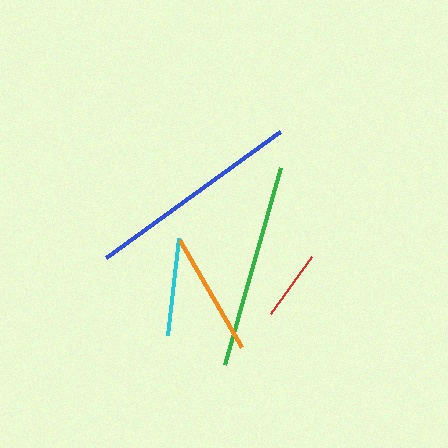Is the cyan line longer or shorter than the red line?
The cyan line is longer than the red line.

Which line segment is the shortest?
The red line is the shortest at approximately 70 pixels.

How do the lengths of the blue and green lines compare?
The blue and green lines are approximately the same length.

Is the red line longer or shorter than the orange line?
The orange line is longer than the red line.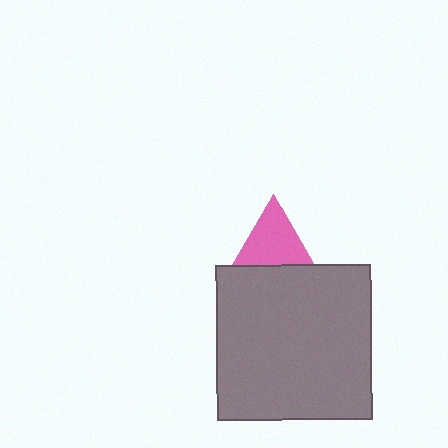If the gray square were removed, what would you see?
You would see the complete pink triangle.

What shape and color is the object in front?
The object in front is a gray square.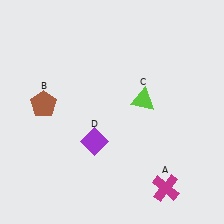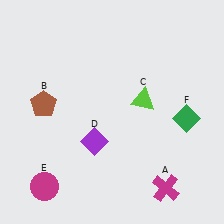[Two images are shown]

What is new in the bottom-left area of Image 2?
A magenta circle (E) was added in the bottom-left area of Image 2.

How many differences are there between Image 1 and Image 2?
There are 2 differences between the two images.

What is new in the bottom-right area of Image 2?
A green diamond (F) was added in the bottom-right area of Image 2.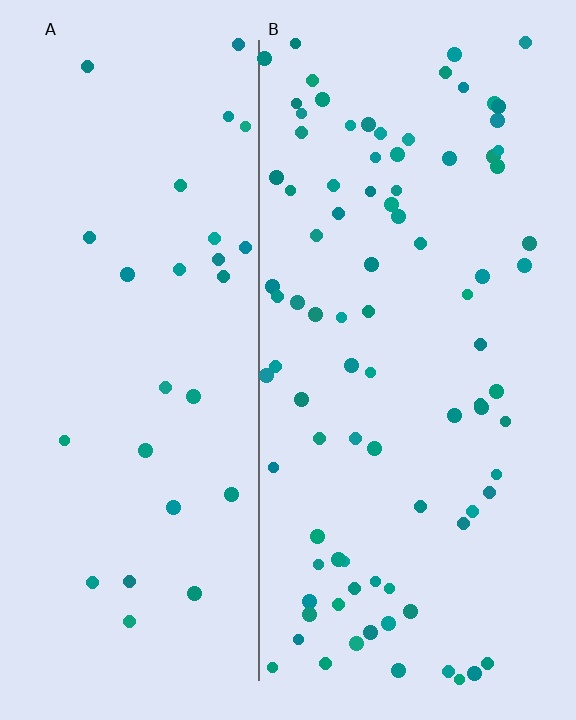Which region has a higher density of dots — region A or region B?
B (the right).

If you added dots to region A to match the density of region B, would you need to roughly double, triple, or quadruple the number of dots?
Approximately triple.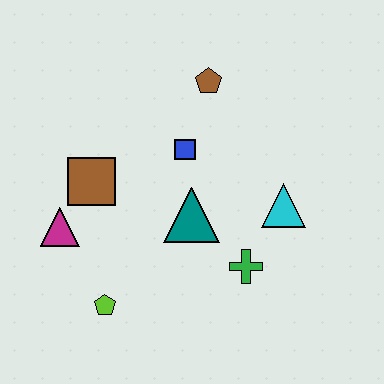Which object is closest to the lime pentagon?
The magenta triangle is closest to the lime pentagon.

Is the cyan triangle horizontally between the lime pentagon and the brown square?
No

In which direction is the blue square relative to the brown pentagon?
The blue square is below the brown pentagon.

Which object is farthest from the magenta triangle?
The cyan triangle is farthest from the magenta triangle.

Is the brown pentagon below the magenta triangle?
No